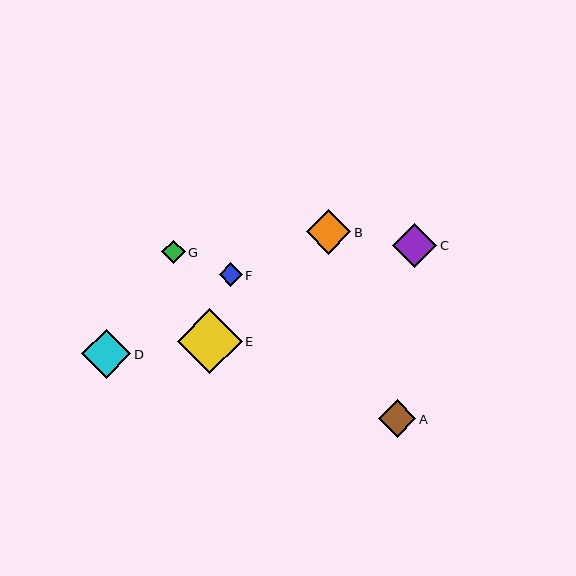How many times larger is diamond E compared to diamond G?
Diamond E is approximately 2.8 times the size of diamond G.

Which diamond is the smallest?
Diamond G is the smallest with a size of approximately 23 pixels.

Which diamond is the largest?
Diamond E is the largest with a size of approximately 65 pixels.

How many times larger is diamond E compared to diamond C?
Diamond E is approximately 1.5 times the size of diamond C.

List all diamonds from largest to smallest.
From largest to smallest: E, D, B, C, A, F, G.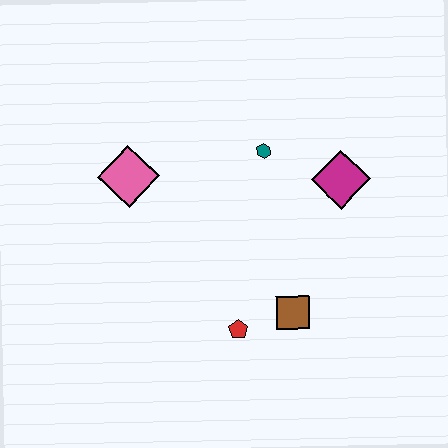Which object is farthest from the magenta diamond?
The pink diamond is farthest from the magenta diamond.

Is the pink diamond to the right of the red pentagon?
No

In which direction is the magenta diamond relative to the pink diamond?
The magenta diamond is to the right of the pink diamond.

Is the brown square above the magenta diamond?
No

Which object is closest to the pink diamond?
The teal hexagon is closest to the pink diamond.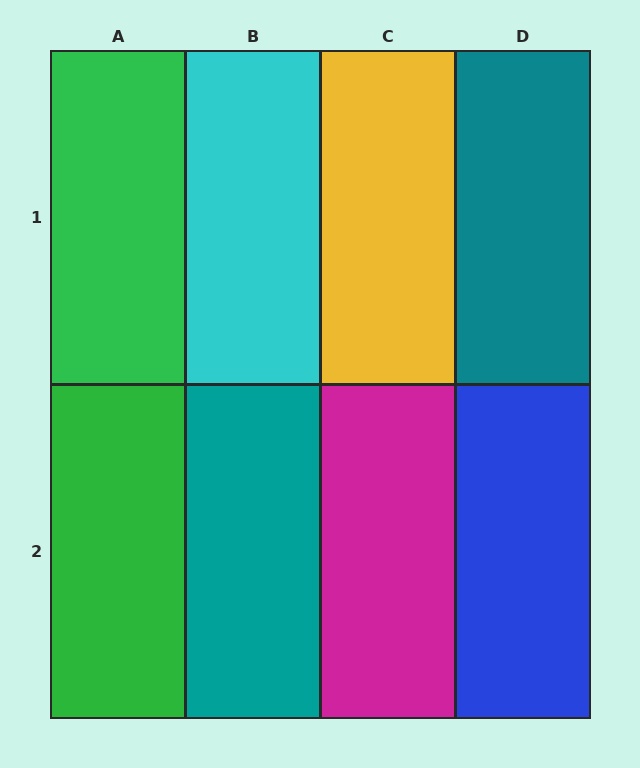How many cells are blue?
1 cell is blue.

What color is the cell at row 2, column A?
Green.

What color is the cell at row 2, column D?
Blue.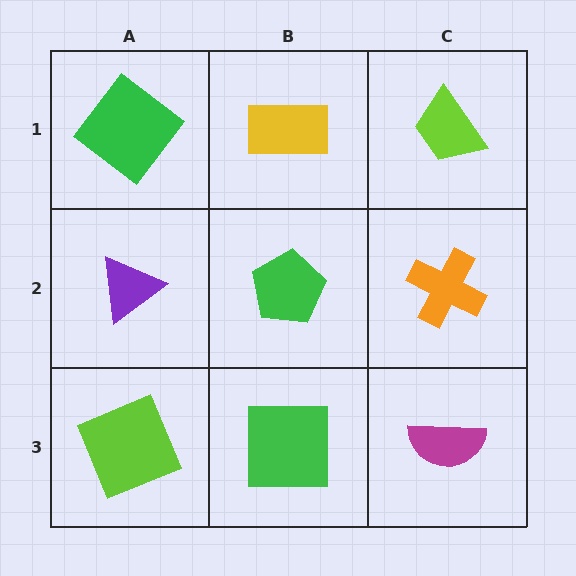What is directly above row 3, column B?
A green pentagon.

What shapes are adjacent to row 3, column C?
An orange cross (row 2, column C), a green square (row 3, column B).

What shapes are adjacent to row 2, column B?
A yellow rectangle (row 1, column B), a green square (row 3, column B), a purple triangle (row 2, column A), an orange cross (row 2, column C).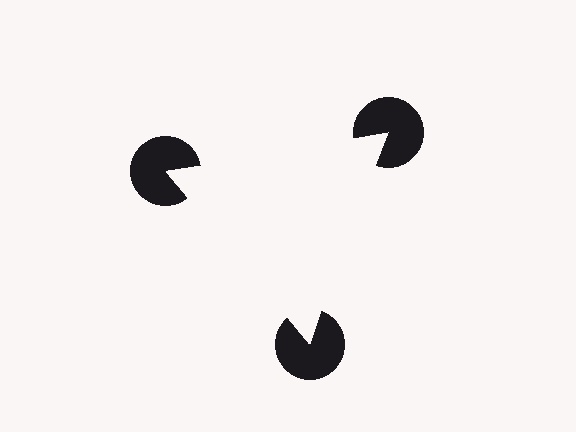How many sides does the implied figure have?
3 sides.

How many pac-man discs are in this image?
There are 3 — one at each vertex of the illusory triangle.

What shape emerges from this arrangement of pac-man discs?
An illusory triangle — its edges are inferred from the aligned wedge cuts in the pac-man discs, not physically drawn.